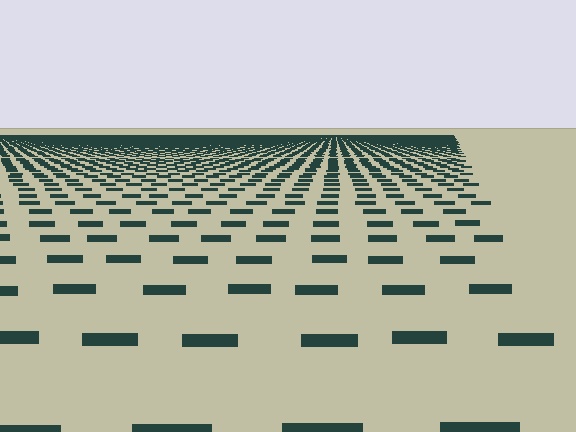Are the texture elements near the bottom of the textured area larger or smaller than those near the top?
Larger. Near the bottom, elements are closer to the viewer and appear at a bigger on-screen size.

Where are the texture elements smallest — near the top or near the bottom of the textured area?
Near the top.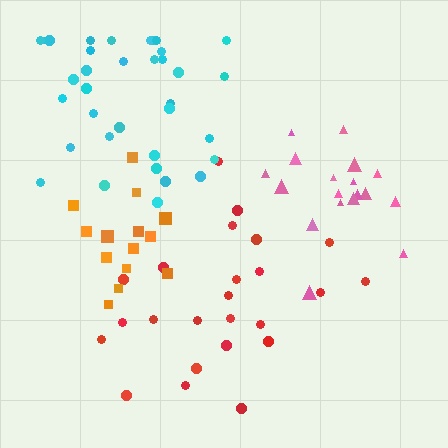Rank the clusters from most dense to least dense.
orange, cyan, pink, red.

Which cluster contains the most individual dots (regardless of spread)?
Cyan (35).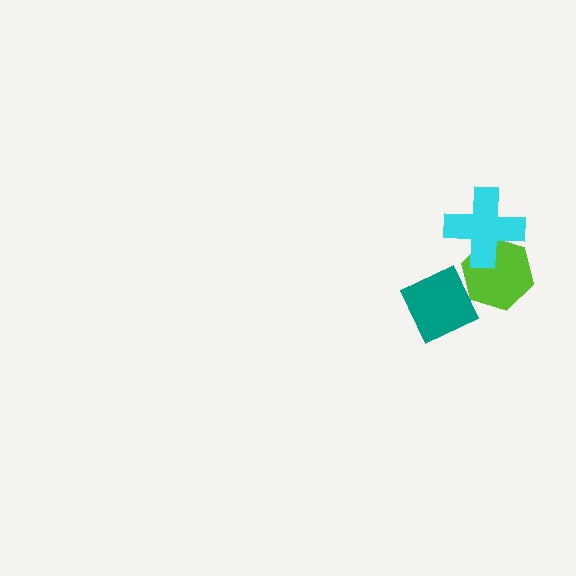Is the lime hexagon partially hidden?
Yes, it is partially covered by another shape.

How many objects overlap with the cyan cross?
1 object overlaps with the cyan cross.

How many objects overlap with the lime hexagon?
2 objects overlap with the lime hexagon.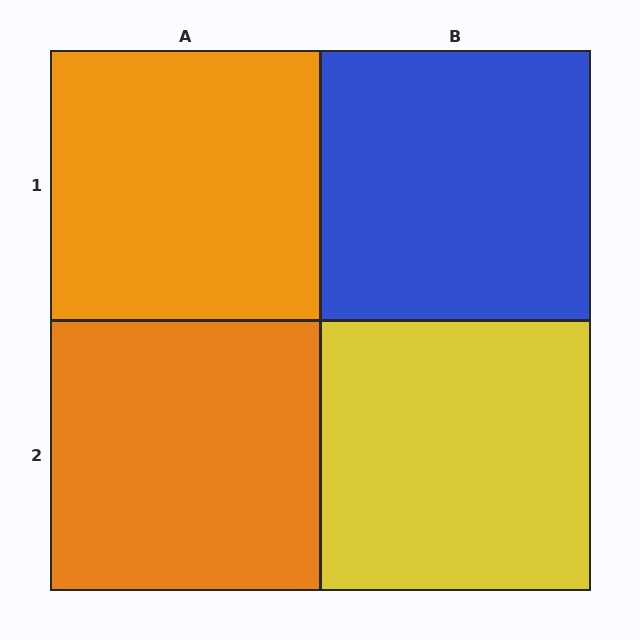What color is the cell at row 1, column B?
Blue.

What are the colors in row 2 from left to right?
Orange, yellow.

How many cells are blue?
1 cell is blue.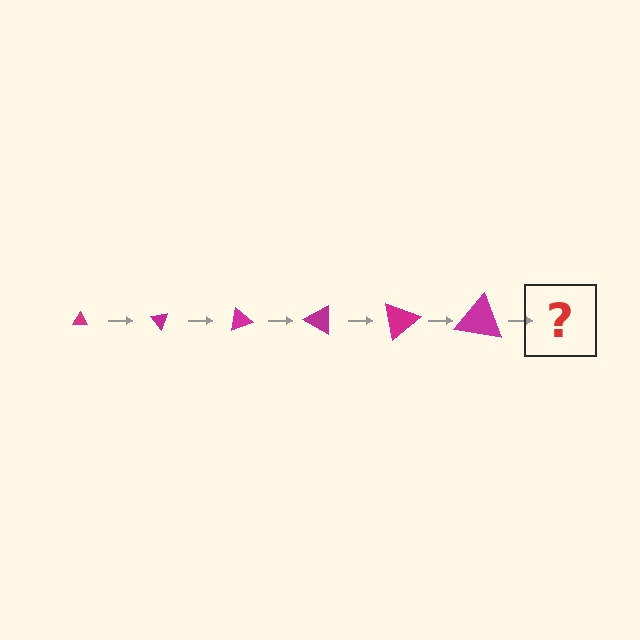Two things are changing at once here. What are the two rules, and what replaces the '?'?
The two rules are that the triangle grows larger each step and it rotates 50 degrees each step. The '?' should be a triangle, larger than the previous one and rotated 300 degrees from the start.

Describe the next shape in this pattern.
It should be a triangle, larger than the previous one and rotated 300 degrees from the start.